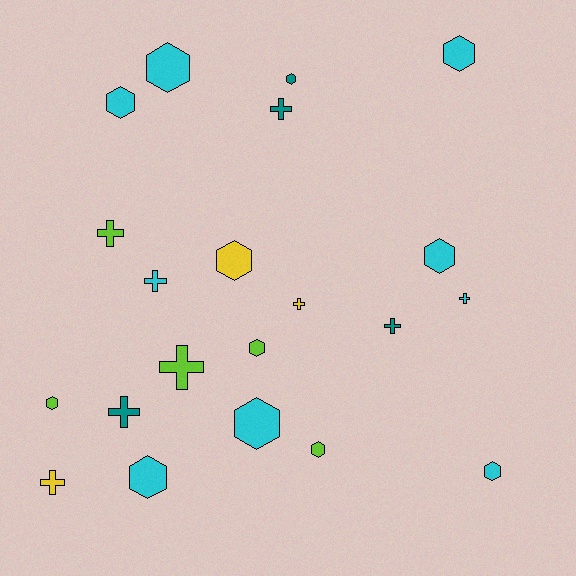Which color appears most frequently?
Cyan, with 9 objects.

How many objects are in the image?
There are 21 objects.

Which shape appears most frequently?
Hexagon, with 12 objects.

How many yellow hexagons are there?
There is 1 yellow hexagon.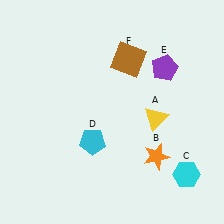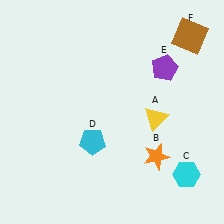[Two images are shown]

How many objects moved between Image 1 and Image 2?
1 object moved between the two images.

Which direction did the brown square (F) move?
The brown square (F) moved right.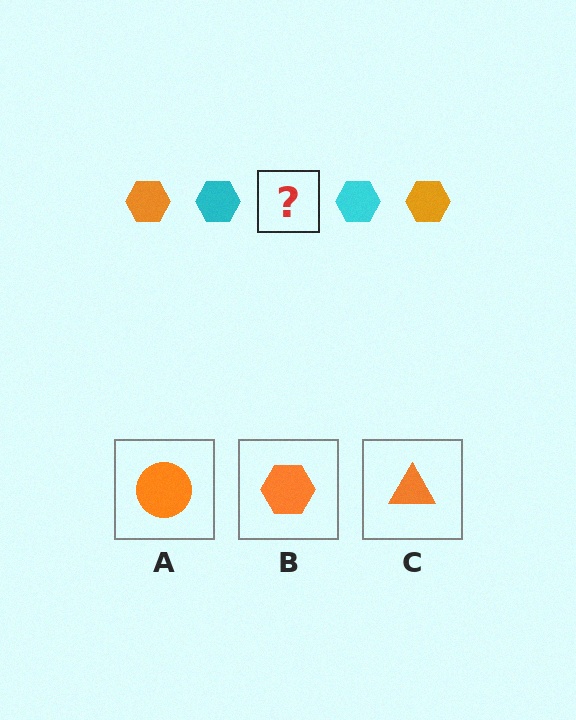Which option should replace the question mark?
Option B.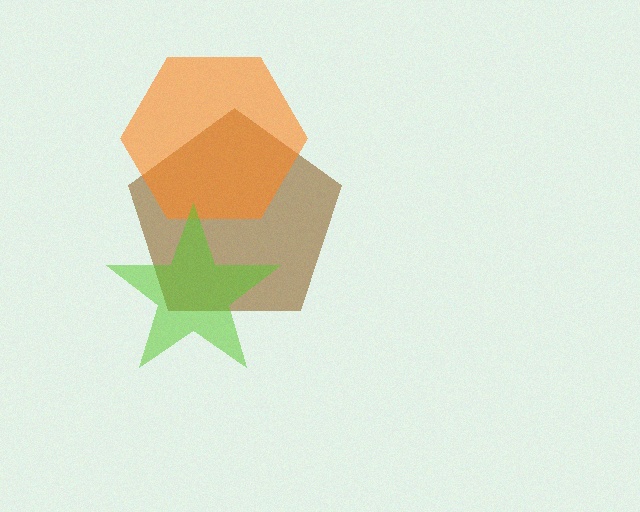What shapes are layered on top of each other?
The layered shapes are: a brown pentagon, an orange hexagon, a lime star.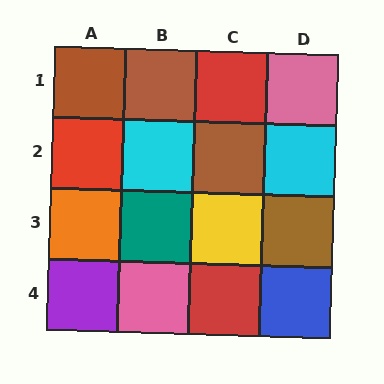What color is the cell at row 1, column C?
Red.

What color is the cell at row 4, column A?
Purple.